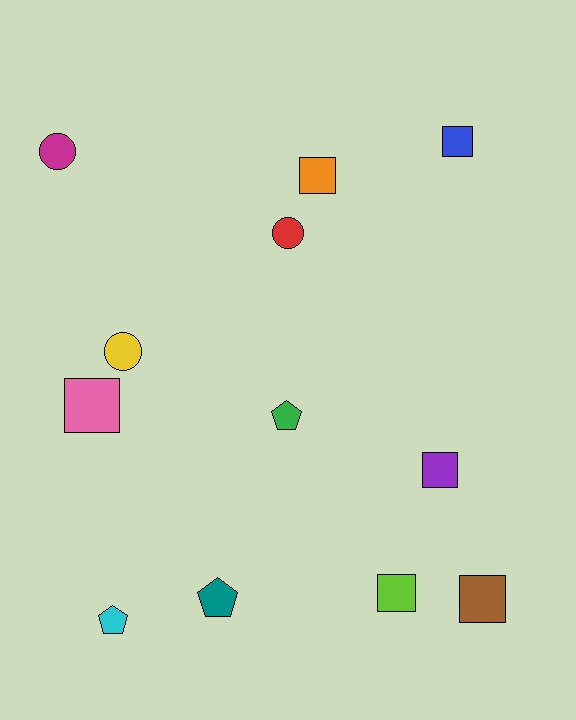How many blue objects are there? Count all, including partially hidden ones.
There is 1 blue object.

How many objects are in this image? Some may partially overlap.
There are 12 objects.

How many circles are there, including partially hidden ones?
There are 3 circles.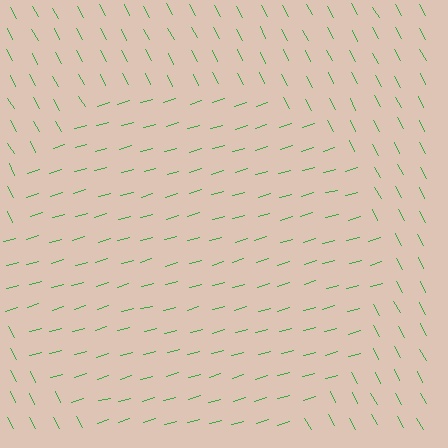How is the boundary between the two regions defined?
The boundary is defined purely by a change in line orientation (approximately 78 degrees difference). All lines are the same color and thickness.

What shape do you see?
I see a circle.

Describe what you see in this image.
The image is filled with small green line segments. A circle region in the image has lines oriented differently from the surrounding lines, creating a visible texture boundary.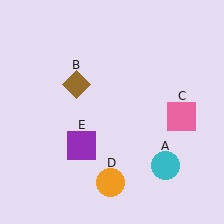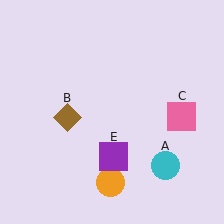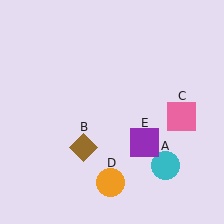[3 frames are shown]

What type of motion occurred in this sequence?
The brown diamond (object B), purple square (object E) rotated counterclockwise around the center of the scene.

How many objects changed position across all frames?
2 objects changed position: brown diamond (object B), purple square (object E).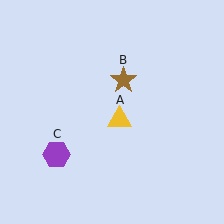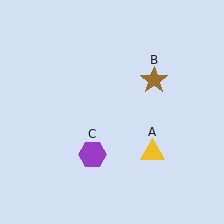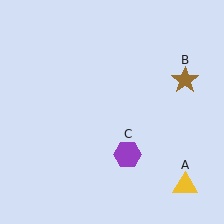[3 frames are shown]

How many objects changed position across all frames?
3 objects changed position: yellow triangle (object A), brown star (object B), purple hexagon (object C).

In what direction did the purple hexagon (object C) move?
The purple hexagon (object C) moved right.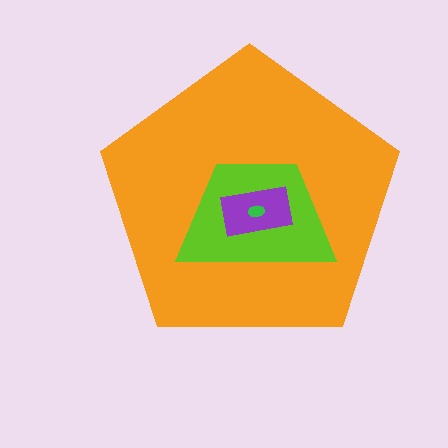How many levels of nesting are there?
4.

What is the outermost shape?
The orange pentagon.